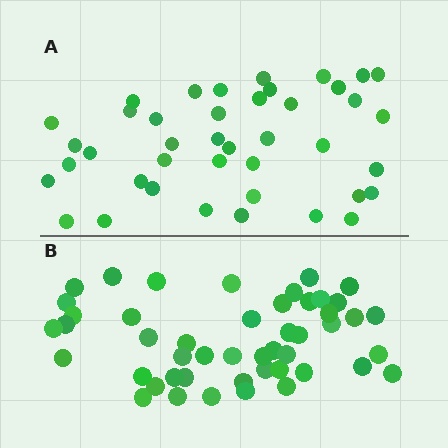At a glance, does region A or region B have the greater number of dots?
Region B (the bottom region) has more dots.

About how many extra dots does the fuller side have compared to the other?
Region B has roughly 8 or so more dots than region A.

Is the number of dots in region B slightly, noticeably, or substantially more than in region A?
Region B has only slightly more — the two regions are fairly close. The ratio is roughly 1.2 to 1.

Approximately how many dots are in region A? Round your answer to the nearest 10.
About 40 dots. (The exact count is 41, which rounds to 40.)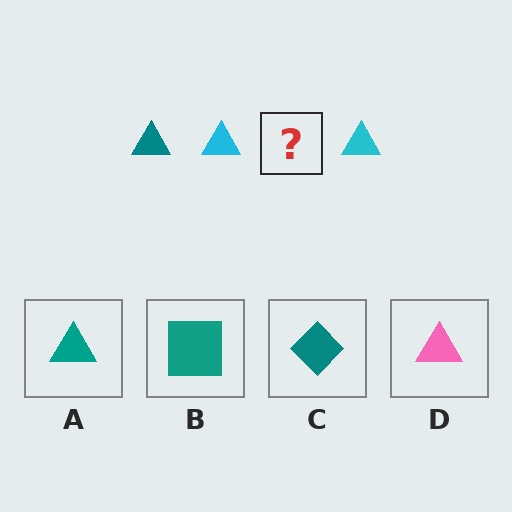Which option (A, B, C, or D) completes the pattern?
A.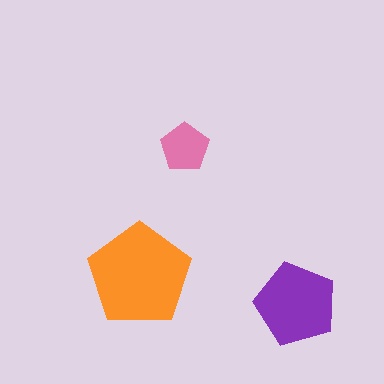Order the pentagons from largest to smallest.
the orange one, the purple one, the pink one.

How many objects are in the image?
There are 3 objects in the image.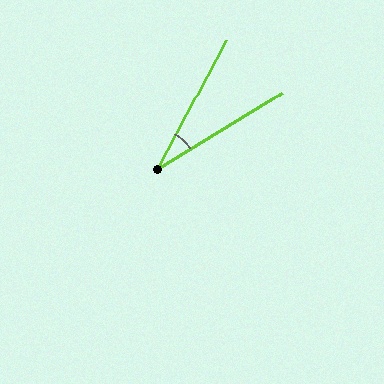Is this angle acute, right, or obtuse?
It is acute.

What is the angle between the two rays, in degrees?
Approximately 31 degrees.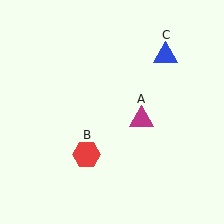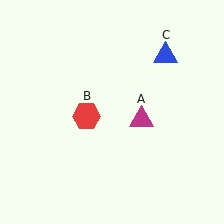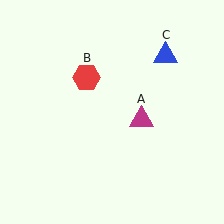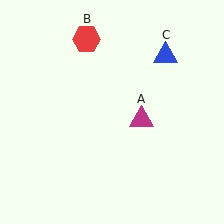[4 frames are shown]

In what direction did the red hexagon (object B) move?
The red hexagon (object B) moved up.